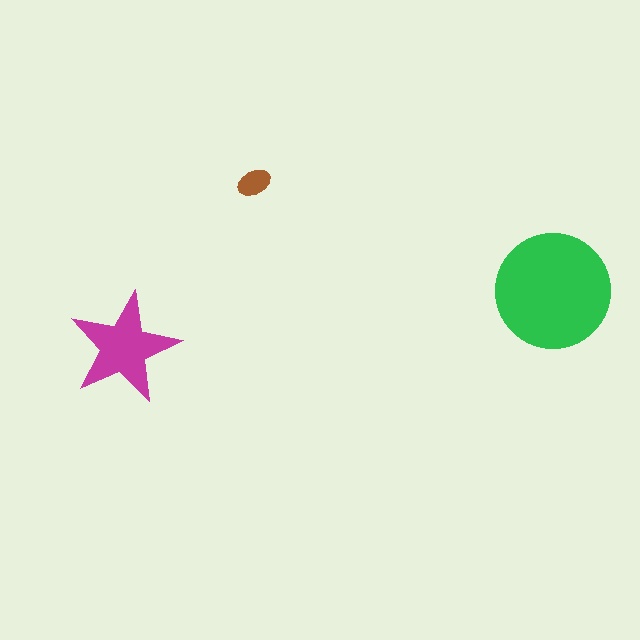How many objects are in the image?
There are 3 objects in the image.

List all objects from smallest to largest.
The brown ellipse, the magenta star, the green circle.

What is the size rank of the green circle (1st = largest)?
1st.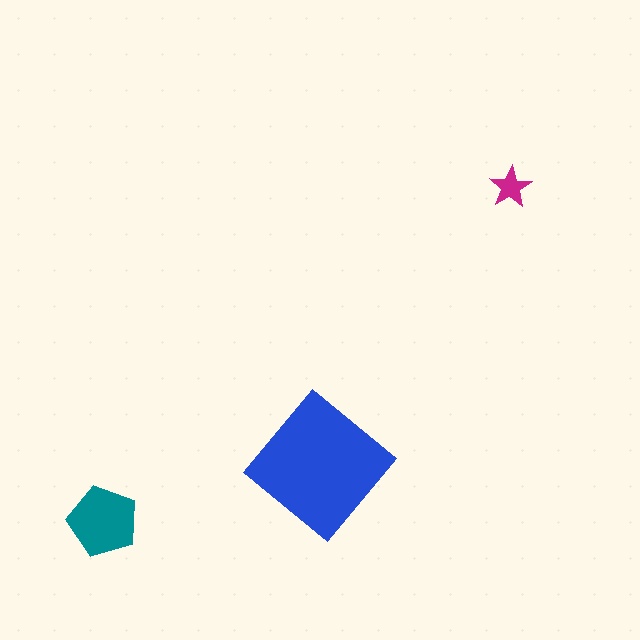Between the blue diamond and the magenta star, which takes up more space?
The blue diamond.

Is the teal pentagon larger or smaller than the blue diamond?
Smaller.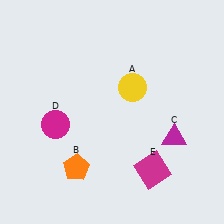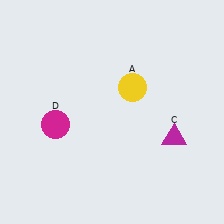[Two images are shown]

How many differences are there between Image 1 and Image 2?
There are 2 differences between the two images.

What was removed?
The magenta square (E), the orange pentagon (B) were removed in Image 2.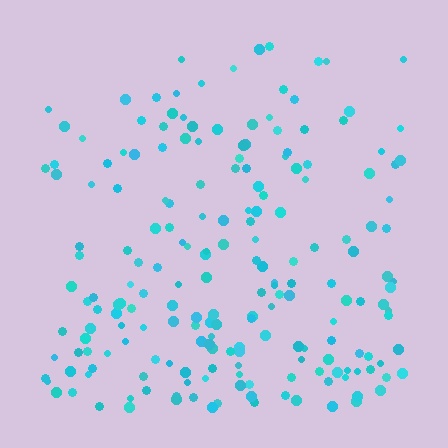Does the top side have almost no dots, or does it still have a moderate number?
Still a moderate number, just noticeably fewer than the bottom.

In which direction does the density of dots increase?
From top to bottom, with the bottom side densest.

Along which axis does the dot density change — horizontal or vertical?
Vertical.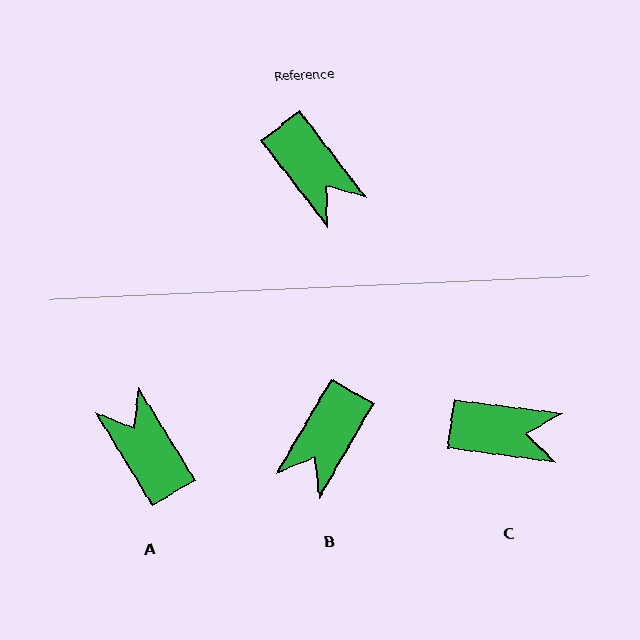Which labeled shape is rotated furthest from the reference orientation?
A, about 174 degrees away.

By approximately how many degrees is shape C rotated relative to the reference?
Approximately 45 degrees counter-clockwise.